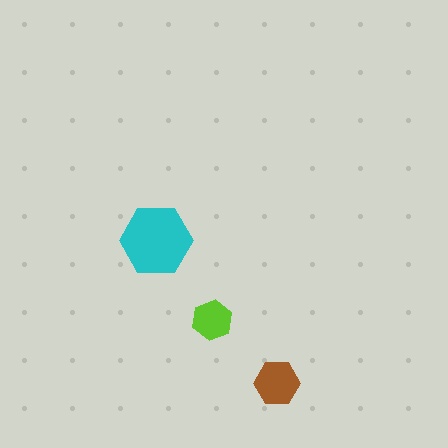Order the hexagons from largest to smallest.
the cyan one, the brown one, the lime one.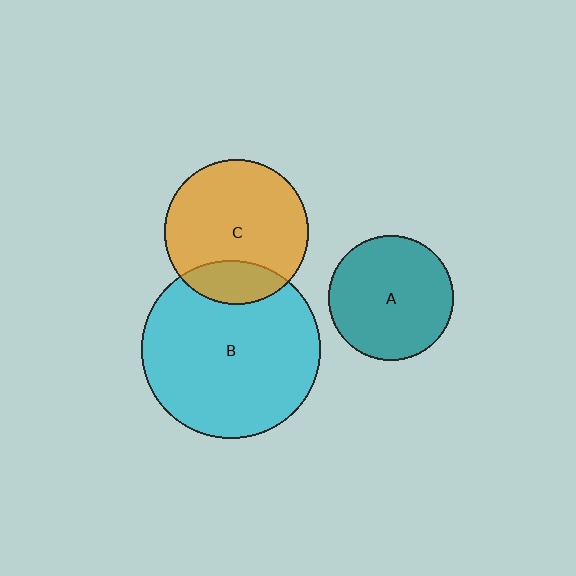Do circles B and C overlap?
Yes.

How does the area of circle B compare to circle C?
Approximately 1.5 times.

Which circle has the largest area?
Circle B (cyan).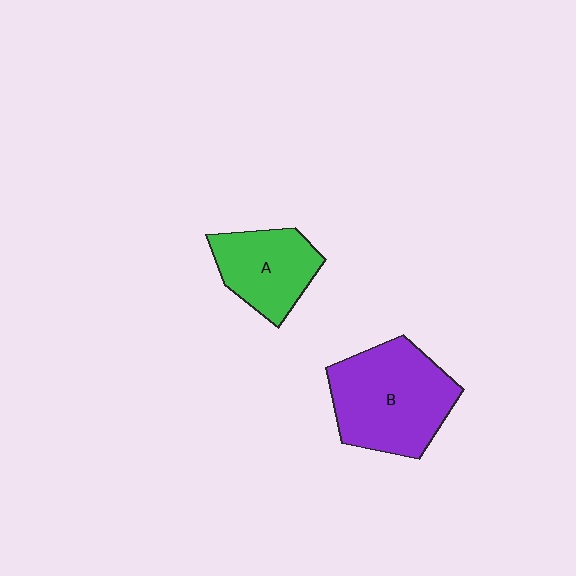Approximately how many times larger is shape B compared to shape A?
Approximately 1.6 times.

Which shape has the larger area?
Shape B (purple).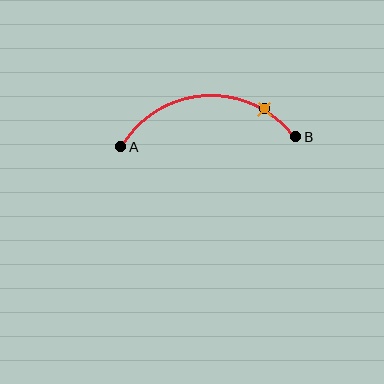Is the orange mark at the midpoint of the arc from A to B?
No. The orange mark lies on the arc but is closer to endpoint B. The arc midpoint would be at the point on the curve equidistant along the arc from both A and B.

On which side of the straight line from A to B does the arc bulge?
The arc bulges above the straight line connecting A and B.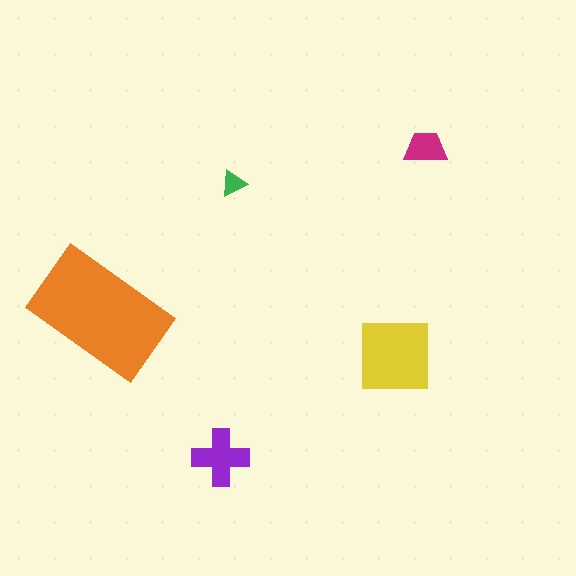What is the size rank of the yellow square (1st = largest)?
2nd.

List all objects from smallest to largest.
The green triangle, the magenta trapezoid, the purple cross, the yellow square, the orange rectangle.